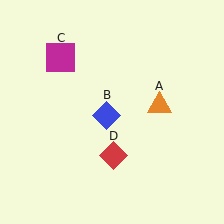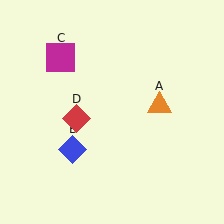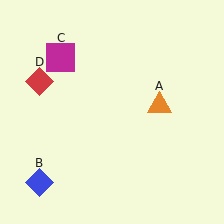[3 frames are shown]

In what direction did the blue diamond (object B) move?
The blue diamond (object B) moved down and to the left.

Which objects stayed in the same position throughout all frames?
Orange triangle (object A) and magenta square (object C) remained stationary.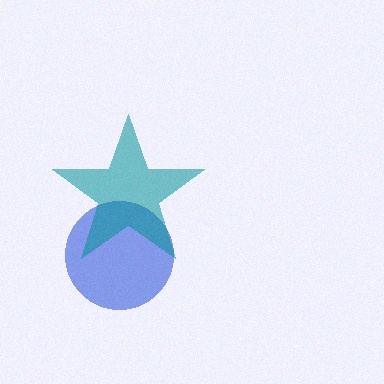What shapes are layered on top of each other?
The layered shapes are: a blue circle, a teal star.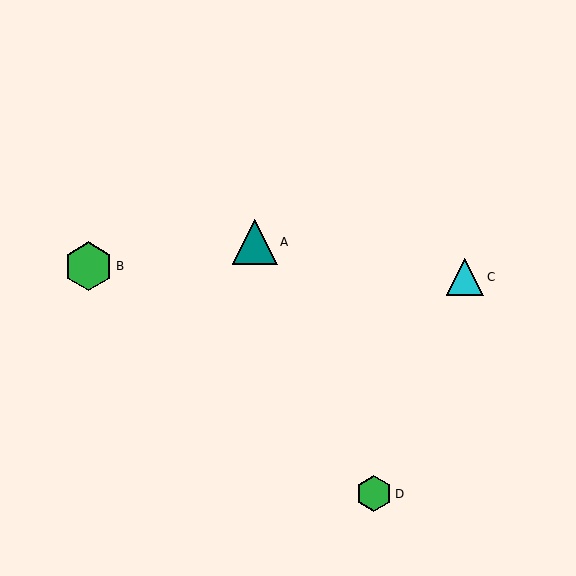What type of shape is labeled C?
Shape C is a cyan triangle.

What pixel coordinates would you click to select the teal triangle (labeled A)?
Click at (255, 242) to select the teal triangle A.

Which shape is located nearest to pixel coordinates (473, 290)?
The cyan triangle (labeled C) at (465, 277) is nearest to that location.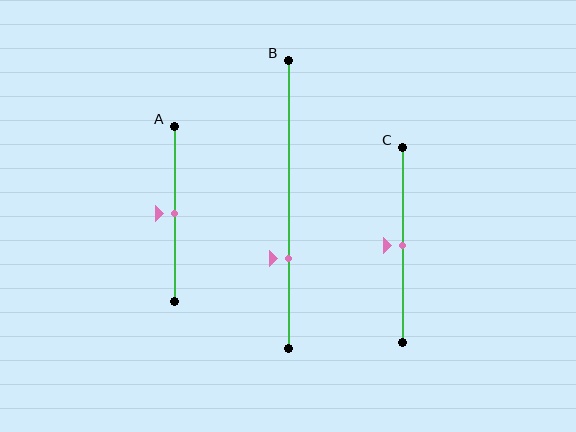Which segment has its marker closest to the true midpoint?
Segment A has its marker closest to the true midpoint.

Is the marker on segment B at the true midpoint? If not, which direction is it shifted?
No, the marker on segment B is shifted downward by about 19% of the segment length.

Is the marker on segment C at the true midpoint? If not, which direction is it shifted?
Yes, the marker on segment C is at the true midpoint.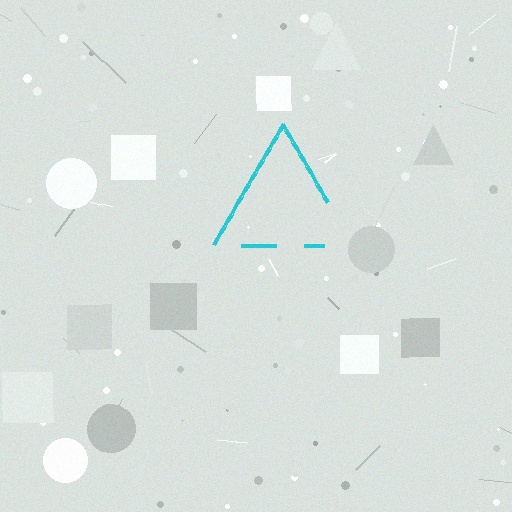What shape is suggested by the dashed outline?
The dashed outline suggests a triangle.